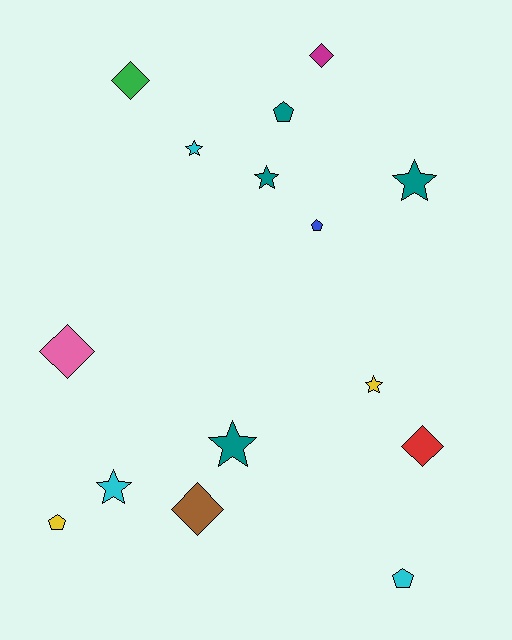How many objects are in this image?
There are 15 objects.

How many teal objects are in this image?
There are 4 teal objects.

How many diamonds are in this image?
There are 5 diamonds.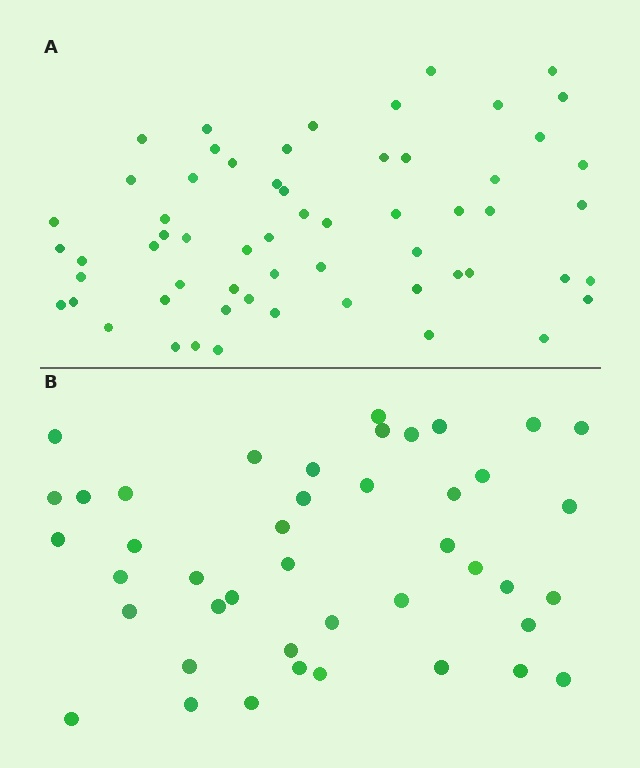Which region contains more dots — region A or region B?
Region A (the top region) has more dots.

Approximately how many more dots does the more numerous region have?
Region A has approximately 15 more dots than region B.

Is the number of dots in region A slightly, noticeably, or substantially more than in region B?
Region A has noticeably more, but not dramatically so. The ratio is roughly 1.4 to 1.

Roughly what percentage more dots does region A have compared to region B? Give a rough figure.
About 40% more.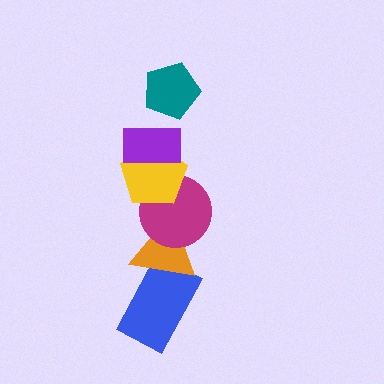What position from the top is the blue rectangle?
The blue rectangle is 6th from the top.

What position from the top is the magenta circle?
The magenta circle is 4th from the top.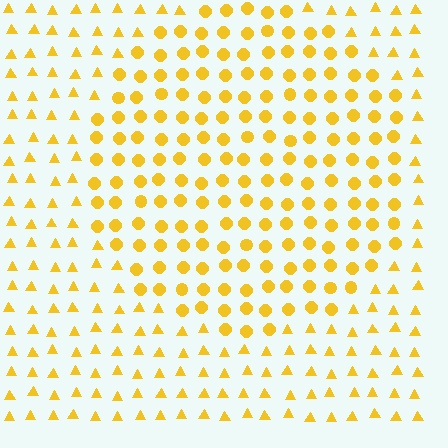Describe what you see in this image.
The image is filled with small yellow elements arranged in a uniform grid. A circle-shaped region contains circles, while the surrounding area contains triangles. The boundary is defined purely by the change in element shape.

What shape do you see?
I see a circle.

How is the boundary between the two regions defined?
The boundary is defined by a change in element shape: circles inside vs. triangles outside. All elements share the same color and spacing.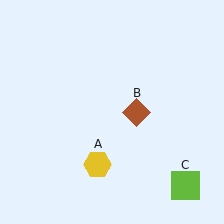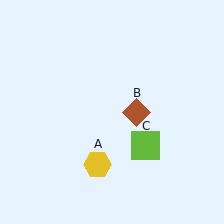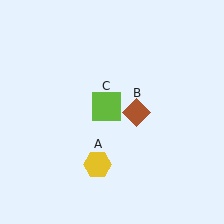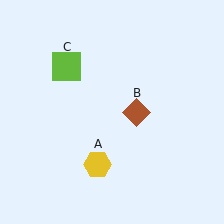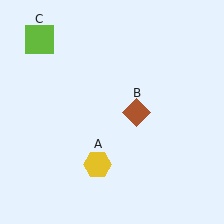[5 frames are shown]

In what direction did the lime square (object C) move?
The lime square (object C) moved up and to the left.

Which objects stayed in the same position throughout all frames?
Yellow hexagon (object A) and brown diamond (object B) remained stationary.